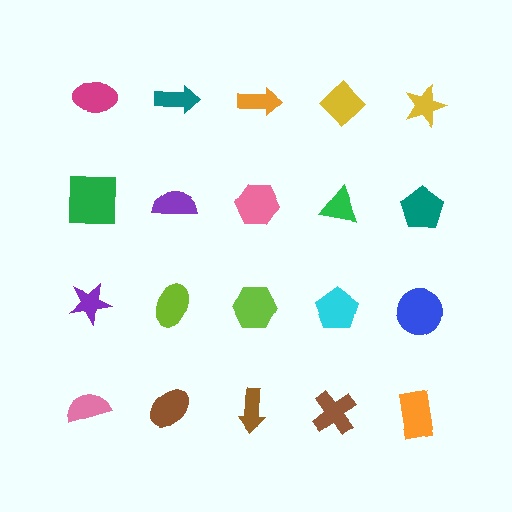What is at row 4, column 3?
A brown arrow.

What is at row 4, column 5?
An orange rectangle.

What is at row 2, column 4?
A green triangle.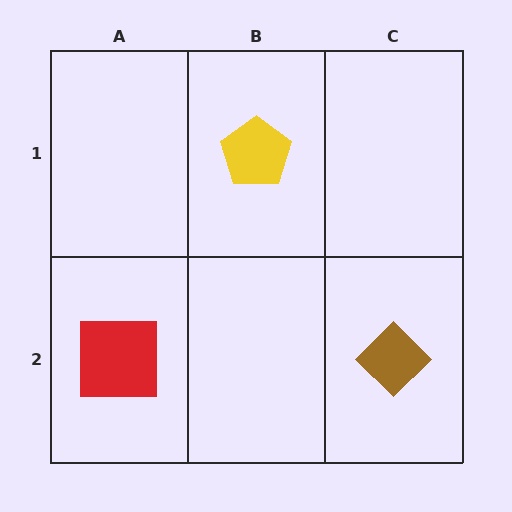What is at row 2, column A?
A red square.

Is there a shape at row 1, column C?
No, that cell is empty.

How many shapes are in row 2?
2 shapes.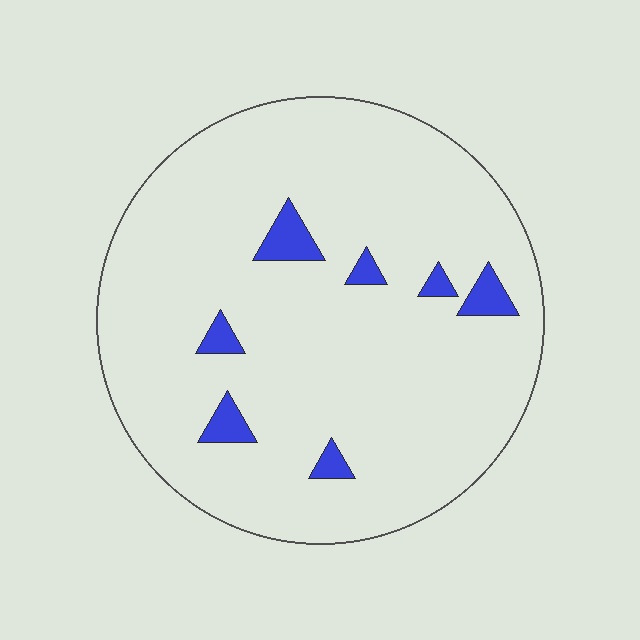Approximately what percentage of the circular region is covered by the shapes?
Approximately 5%.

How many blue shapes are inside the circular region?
7.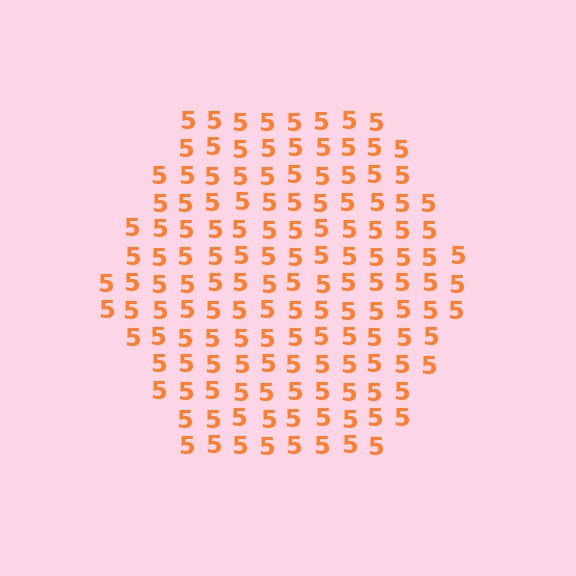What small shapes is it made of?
It is made of small digit 5's.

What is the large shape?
The large shape is a hexagon.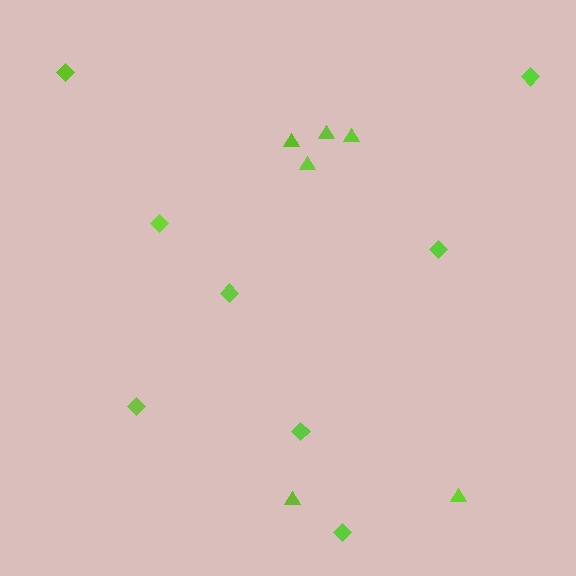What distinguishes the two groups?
There are 2 groups: one group of triangles (6) and one group of diamonds (8).